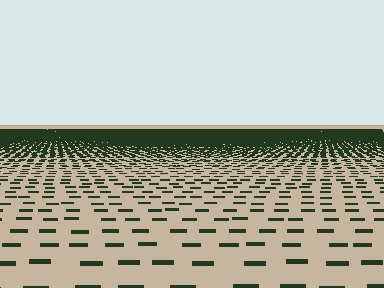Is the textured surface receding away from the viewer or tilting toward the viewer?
The surface is receding away from the viewer. Texture elements get smaller and denser toward the top.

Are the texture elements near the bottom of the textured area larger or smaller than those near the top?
Larger. Near the bottom, elements are closer to the viewer and appear at a bigger on-screen size.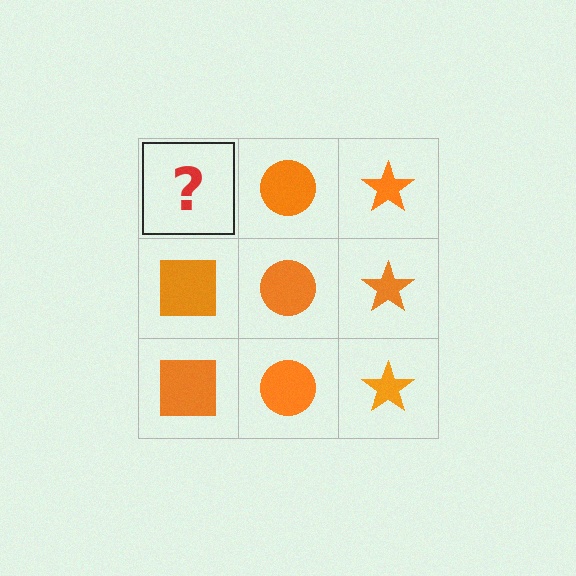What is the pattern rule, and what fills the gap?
The rule is that each column has a consistent shape. The gap should be filled with an orange square.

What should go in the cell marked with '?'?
The missing cell should contain an orange square.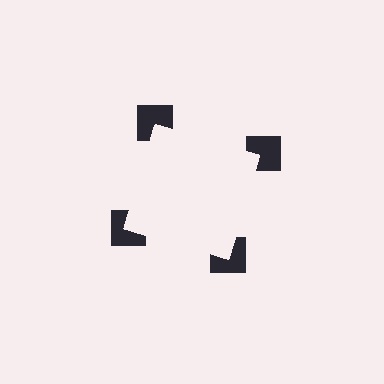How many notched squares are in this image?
There are 4 — one at each vertex of the illusory square.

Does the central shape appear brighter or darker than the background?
It typically appears slightly brighter than the background, even though no actual brightness change is drawn.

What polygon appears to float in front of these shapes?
An illusory square — its edges are inferred from the aligned wedge cuts in the notched squares, not physically drawn.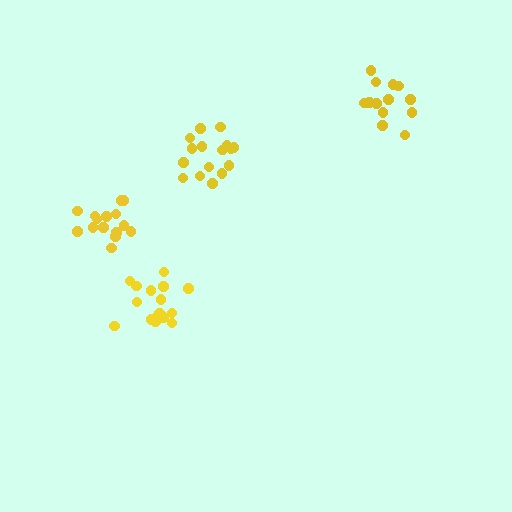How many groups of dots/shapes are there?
There are 4 groups.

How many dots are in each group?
Group 1: 16 dots, Group 2: 16 dots, Group 3: 13 dots, Group 4: 15 dots (60 total).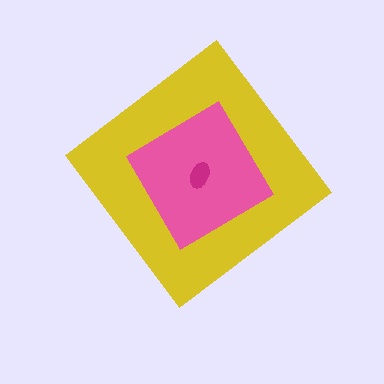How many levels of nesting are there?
3.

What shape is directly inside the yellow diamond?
The pink diamond.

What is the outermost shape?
The yellow diamond.